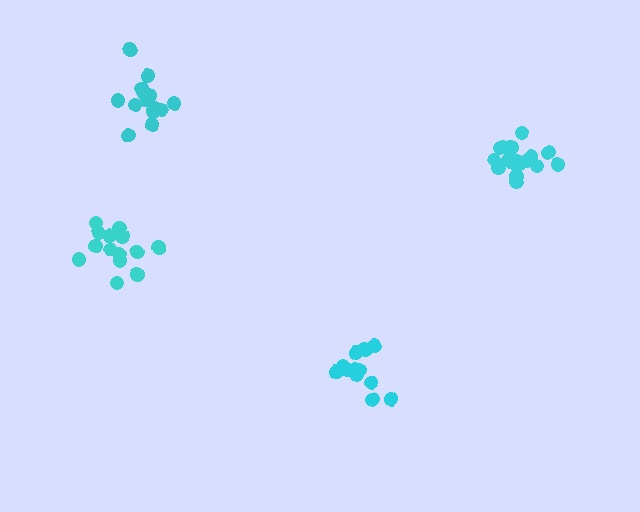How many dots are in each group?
Group 1: 14 dots, Group 2: 14 dots, Group 3: 13 dots, Group 4: 17 dots (58 total).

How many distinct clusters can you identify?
There are 4 distinct clusters.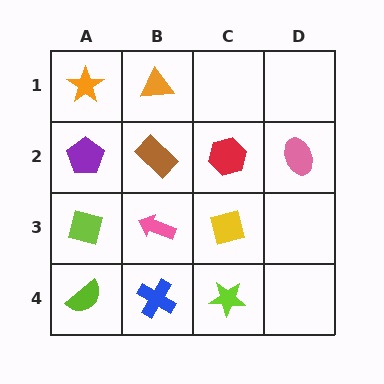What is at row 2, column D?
A pink ellipse.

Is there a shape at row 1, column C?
No, that cell is empty.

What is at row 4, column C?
A lime star.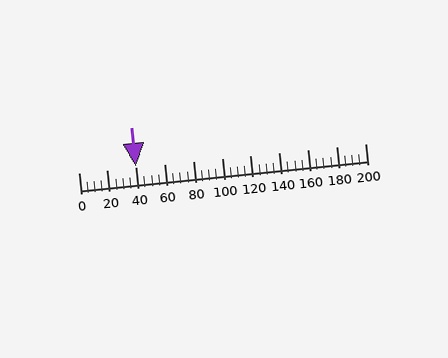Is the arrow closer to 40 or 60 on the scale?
The arrow is closer to 40.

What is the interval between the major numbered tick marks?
The major tick marks are spaced 20 units apart.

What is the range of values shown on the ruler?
The ruler shows values from 0 to 200.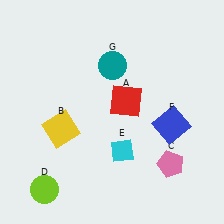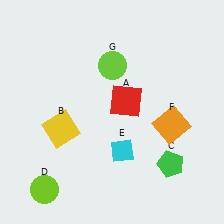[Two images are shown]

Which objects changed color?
C changed from pink to green. F changed from blue to orange. G changed from teal to lime.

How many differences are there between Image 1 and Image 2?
There are 3 differences between the two images.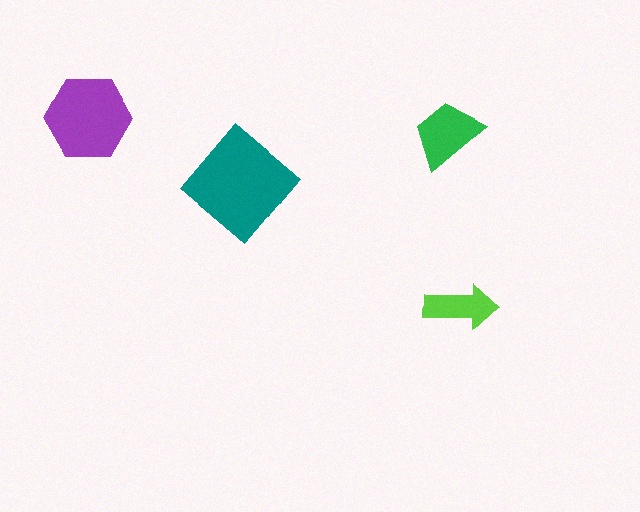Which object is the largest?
The teal diamond.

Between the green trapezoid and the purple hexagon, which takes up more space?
The purple hexagon.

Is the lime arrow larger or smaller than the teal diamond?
Smaller.